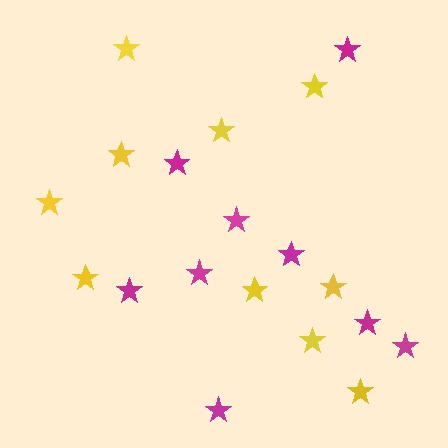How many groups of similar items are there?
There are 2 groups: one group of yellow stars (10) and one group of magenta stars (9).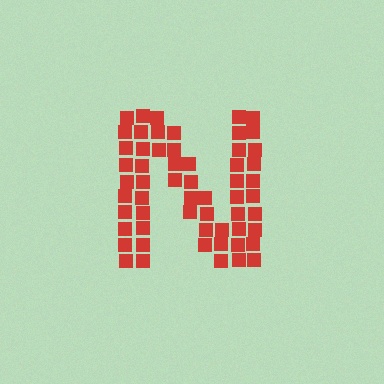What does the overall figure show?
The overall figure shows the letter N.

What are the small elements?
The small elements are squares.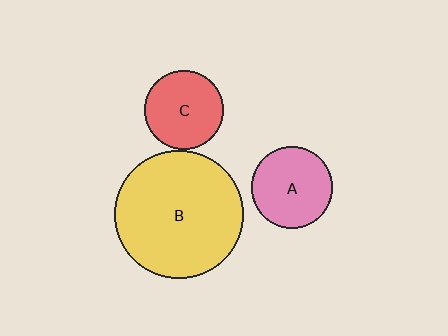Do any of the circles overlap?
No, none of the circles overlap.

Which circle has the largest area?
Circle B (yellow).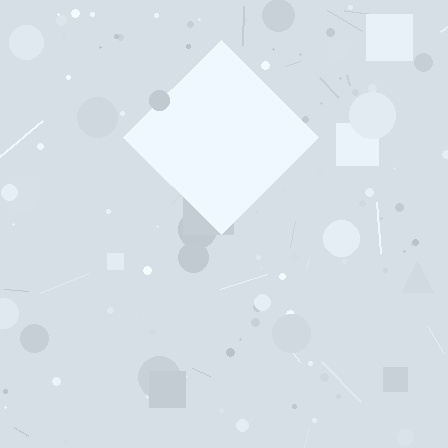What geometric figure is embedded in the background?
A diamond is embedded in the background.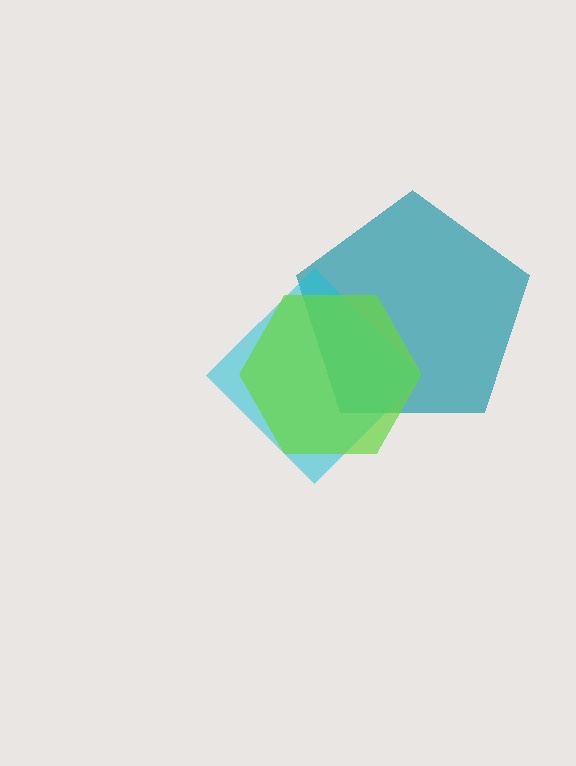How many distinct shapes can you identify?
There are 3 distinct shapes: a teal pentagon, a cyan diamond, a lime hexagon.